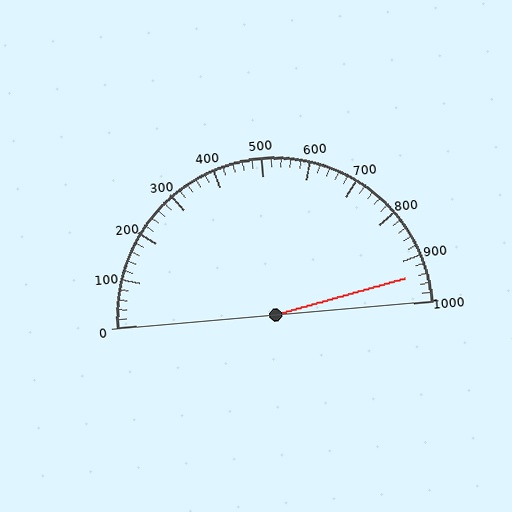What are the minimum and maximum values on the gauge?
The gauge ranges from 0 to 1000.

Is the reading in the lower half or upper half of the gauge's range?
The reading is in the upper half of the range (0 to 1000).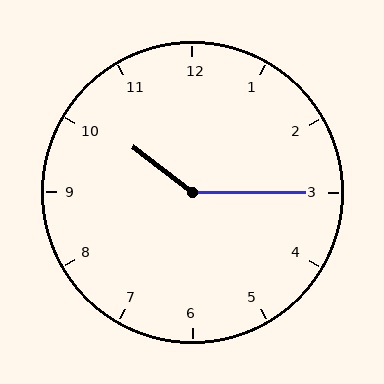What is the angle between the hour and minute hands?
Approximately 142 degrees.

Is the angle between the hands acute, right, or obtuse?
It is obtuse.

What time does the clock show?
10:15.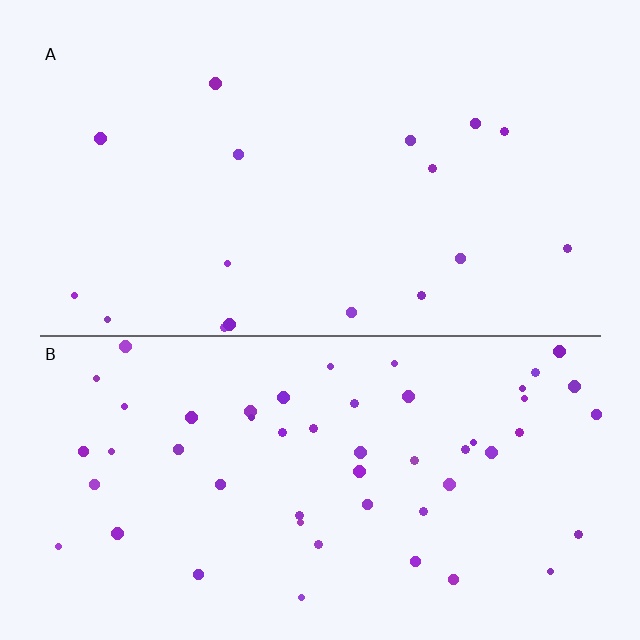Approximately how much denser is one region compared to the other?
Approximately 3.1× — region B over region A.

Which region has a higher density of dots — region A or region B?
B (the bottom).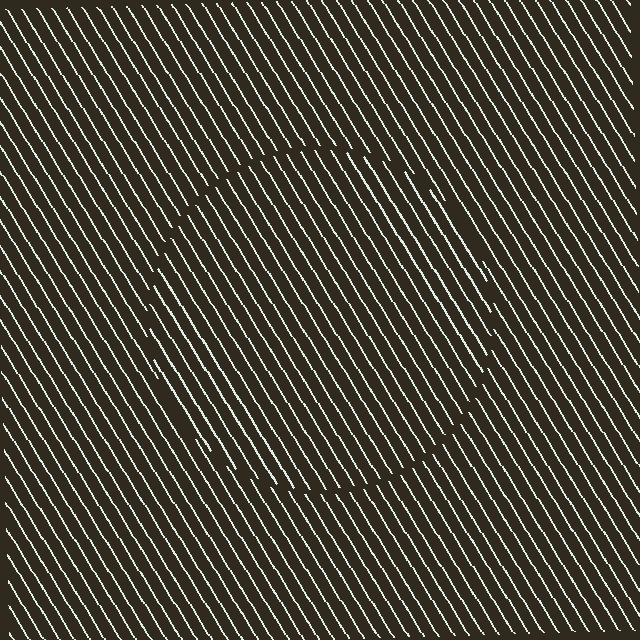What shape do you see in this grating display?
An illusory circle. The interior of the shape contains the same grating, shifted by half a period — the contour is defined by the phase discontinuity where line-ends from the inner and outer gratings abut.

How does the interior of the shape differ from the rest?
The interior of the shape contains the same grating, shifted by half a period — the contour is defined by the phase discontinuity where line-ends from the inner and outer gratings abut.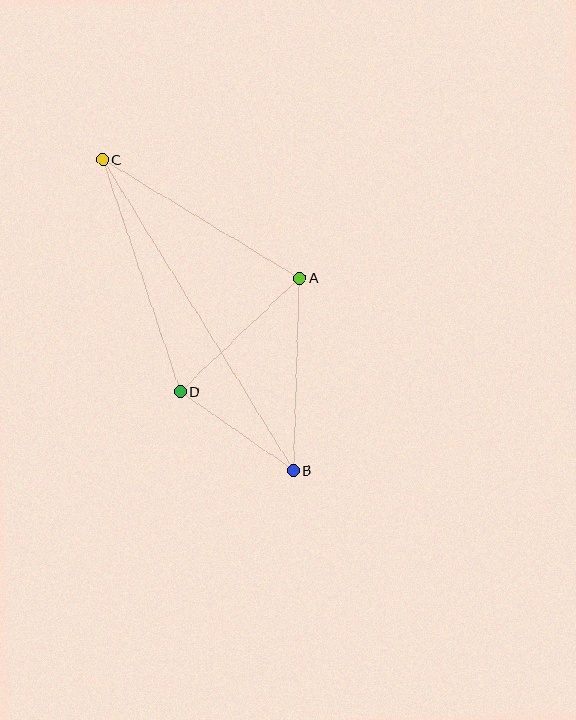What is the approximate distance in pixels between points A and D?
The distance between A and D is approximately 165 pixels.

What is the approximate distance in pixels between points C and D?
The distance between C and D is approximately 245 pixels.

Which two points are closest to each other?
Points B and D are closest to each other.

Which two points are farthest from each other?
Points B and C are farthest from each other.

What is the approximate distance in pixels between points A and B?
The distance between A and B is approximately 193 pixels.